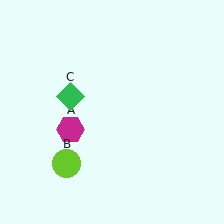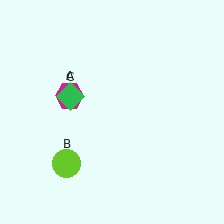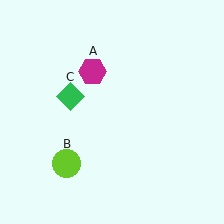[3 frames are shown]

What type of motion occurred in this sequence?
The magenta hexagon (object A) rotated clockwise around the center of the scene.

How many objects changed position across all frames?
1 object changed position: magenta hexagon (object A).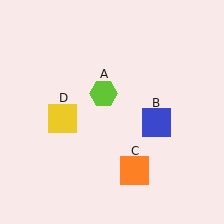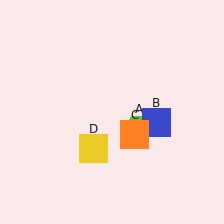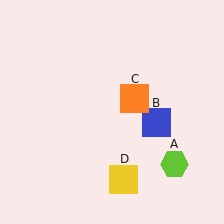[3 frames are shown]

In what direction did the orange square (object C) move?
The orange square (object C) moved up.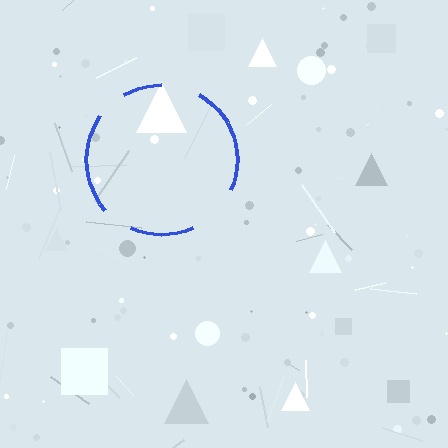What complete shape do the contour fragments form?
The contour fragments form a circle.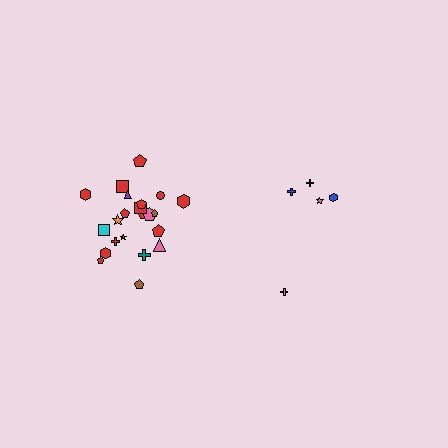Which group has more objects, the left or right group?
The left group.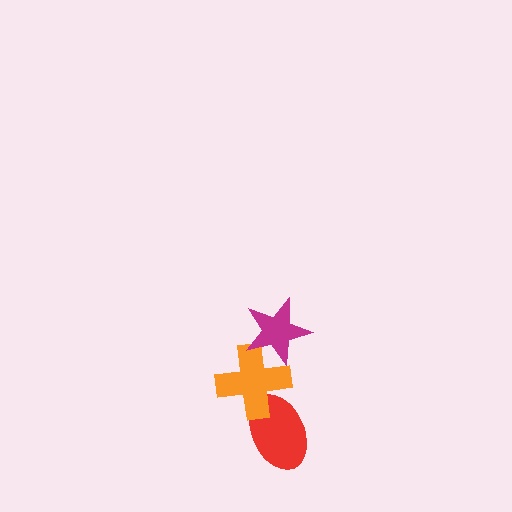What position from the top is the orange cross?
The orange cross is 2nd from the top.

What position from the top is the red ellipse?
The red ellipse is 3rd from the top.